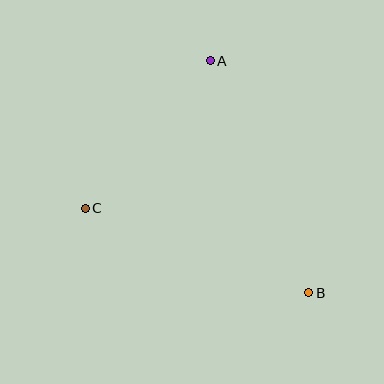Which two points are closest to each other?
Points A and C are closest to each other.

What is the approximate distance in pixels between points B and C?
The distance between B and C is approximately 239 pixels.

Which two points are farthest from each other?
Points A and B are farthest from each other.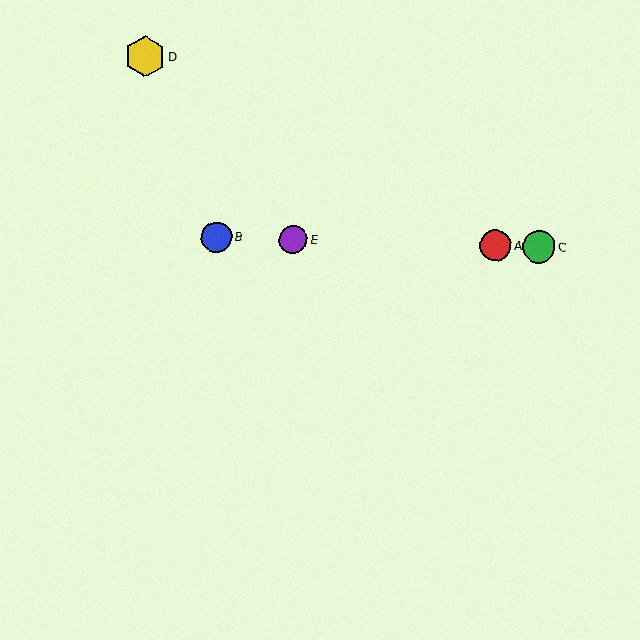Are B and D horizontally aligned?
No, B is at y≈237 and D is at y≈56.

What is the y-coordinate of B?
Object B is at y≈237.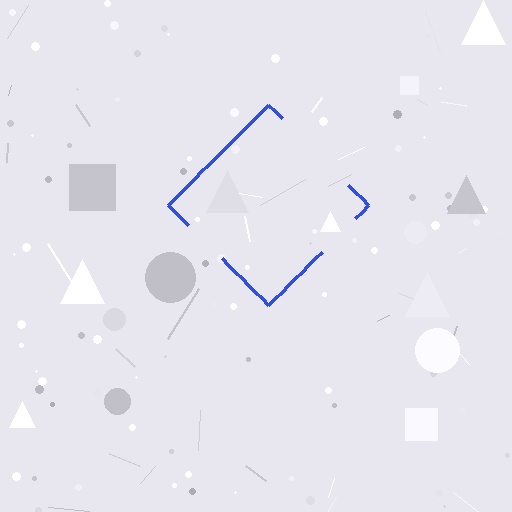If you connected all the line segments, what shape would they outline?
They would outline a diamond.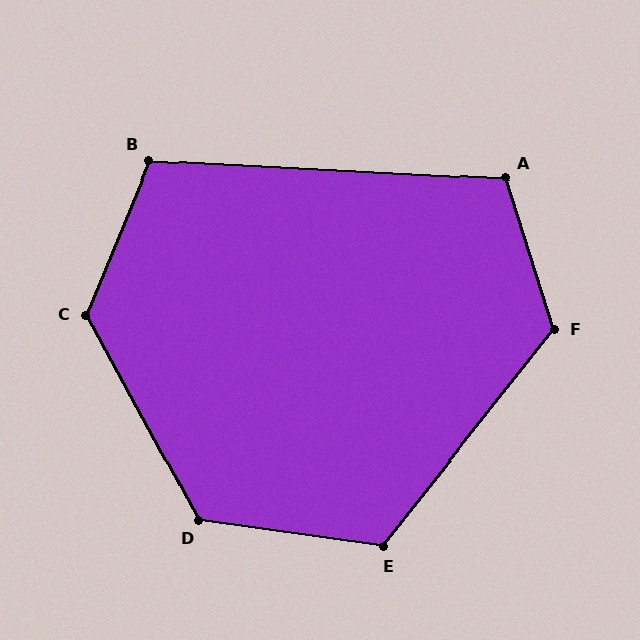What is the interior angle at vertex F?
Approximately 124 degrees (obtuse).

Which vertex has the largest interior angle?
C, at approximately 129 degrees.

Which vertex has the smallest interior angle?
B, at approximately 109 degrees.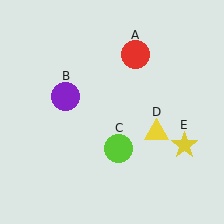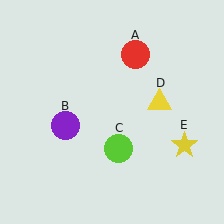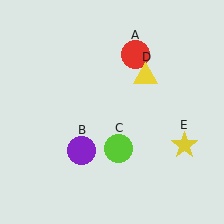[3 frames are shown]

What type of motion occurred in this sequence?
The purple circle (object B), yellow triangle (object D) rotated counterclockwise around the center of the scene.